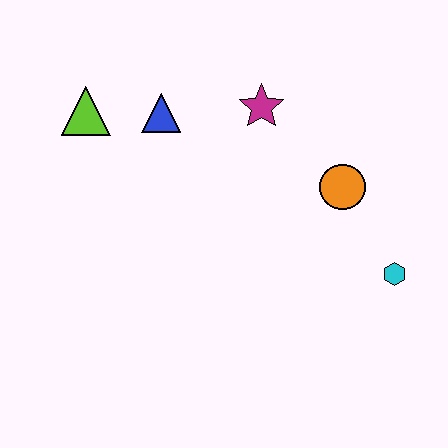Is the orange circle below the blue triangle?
Yes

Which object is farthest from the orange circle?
The lime triangle is farthest from the orange circle.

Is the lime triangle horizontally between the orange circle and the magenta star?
No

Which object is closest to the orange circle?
The cyan hexagon is closest to the orange circle.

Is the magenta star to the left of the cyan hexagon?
Yes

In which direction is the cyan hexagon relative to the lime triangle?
The cyan hexagon is to the right of the lime triangle.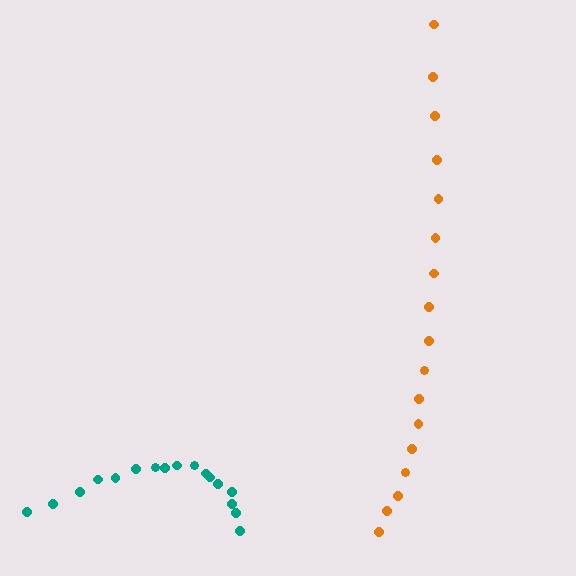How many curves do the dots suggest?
There are 2 distinct paths.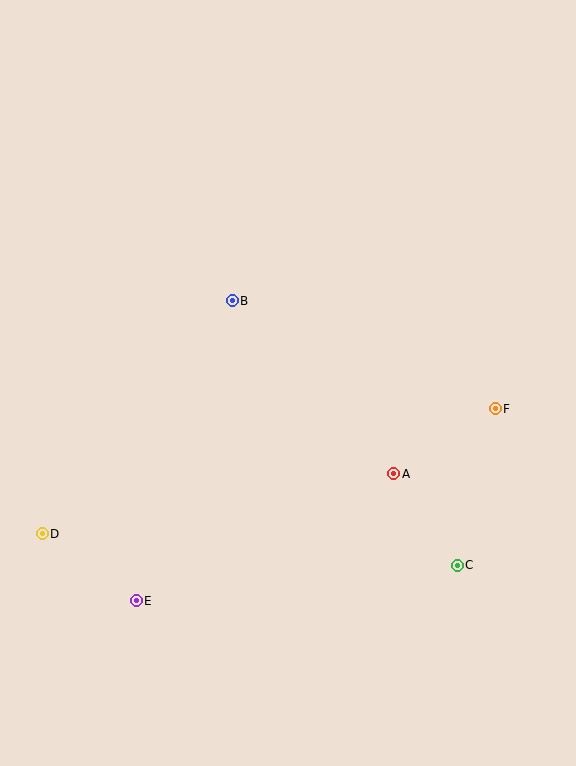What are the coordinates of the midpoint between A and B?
The midpoint between A and B is at (313, 387).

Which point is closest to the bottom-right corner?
Point C is closest to the bottom-right corner.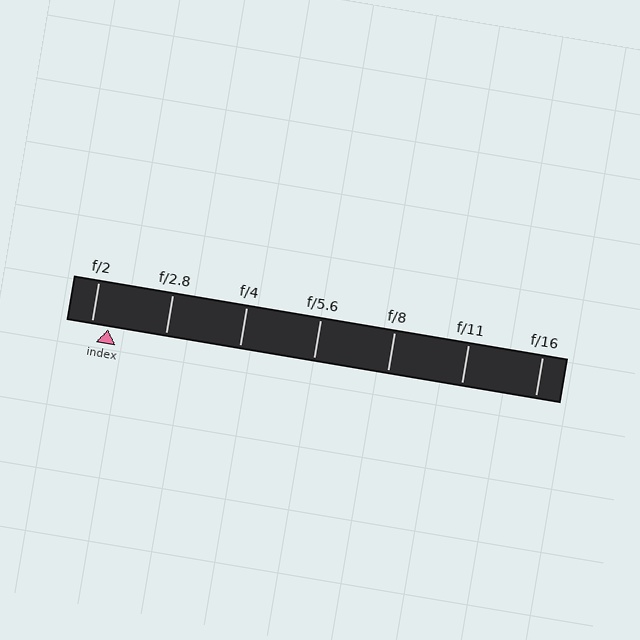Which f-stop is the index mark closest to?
The index mark is closest to f/2.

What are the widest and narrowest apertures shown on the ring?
The widest aperture shown is f/2 and the narrowest is f/16.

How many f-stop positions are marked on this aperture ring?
There are 7 f-stop positions marked.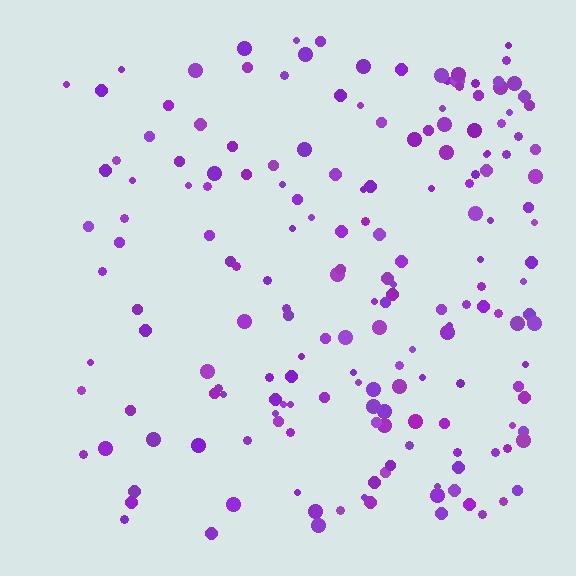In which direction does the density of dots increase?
From left to right, with the right side densest.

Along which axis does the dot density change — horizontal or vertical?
Horizontal.